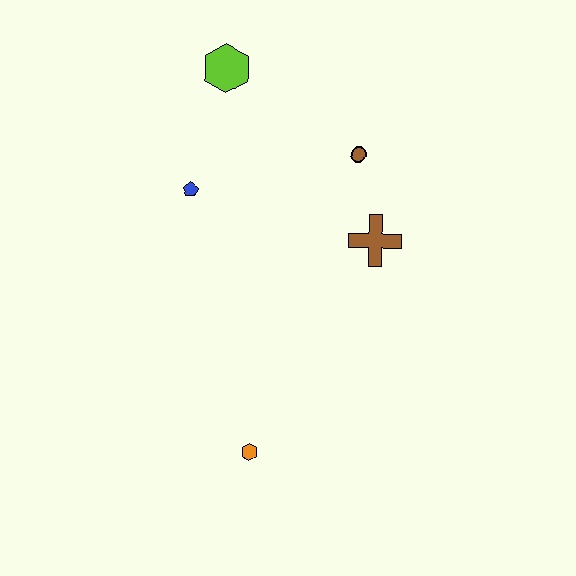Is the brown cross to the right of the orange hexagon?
Yes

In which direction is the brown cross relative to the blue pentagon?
The brown cross is to the right of the blue pentagon.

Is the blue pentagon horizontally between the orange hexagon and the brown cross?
No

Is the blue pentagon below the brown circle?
Yes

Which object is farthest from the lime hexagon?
The orange hexagon is farthest from the lime hexagon.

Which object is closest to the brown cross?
The brown circle is closest to the brown cross.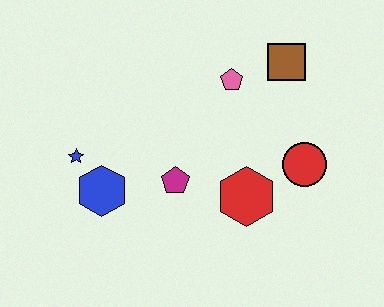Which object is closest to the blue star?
The blue hexagon is closest to the blue star.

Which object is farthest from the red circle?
The blue star is farthest from the red circle.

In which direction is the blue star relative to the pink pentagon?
The blue star is to the left of the pink pentagon.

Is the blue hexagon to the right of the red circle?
No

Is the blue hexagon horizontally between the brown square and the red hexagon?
No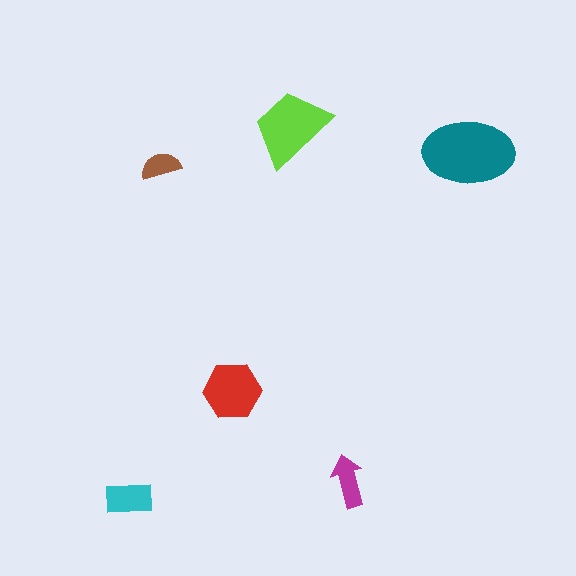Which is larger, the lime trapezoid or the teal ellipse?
The teal ellipse.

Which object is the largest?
The teal ellipse.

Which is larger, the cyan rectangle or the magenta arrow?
The cyan rectangle.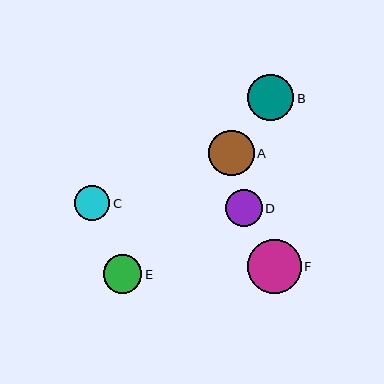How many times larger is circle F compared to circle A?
Circle F is approximately 1.2 times the size of circle A.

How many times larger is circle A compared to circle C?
Circle A is approximately 1.3 times the size of circle C.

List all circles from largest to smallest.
From largest to smallest: F, B, A, E, D, C.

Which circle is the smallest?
Circle C is the smallest with a size of approximately 35 pixels.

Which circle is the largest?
Circle F is the largest with a size of approximately 53 pixels.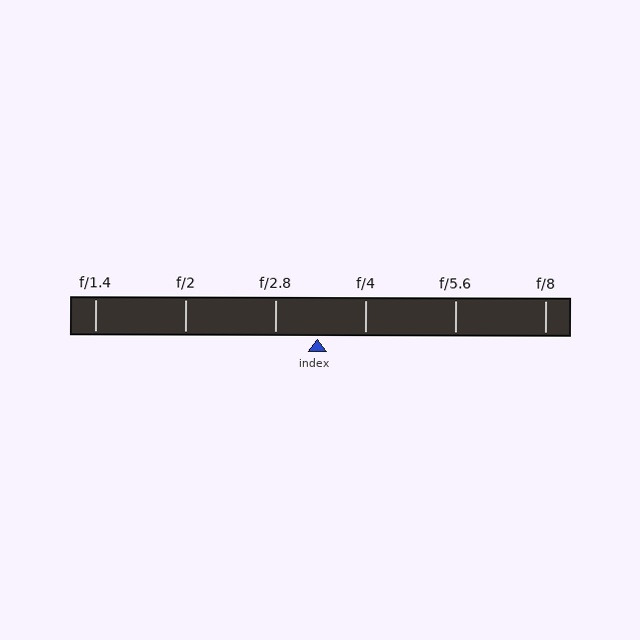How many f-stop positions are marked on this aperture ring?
There are 6 f-stop positions marked.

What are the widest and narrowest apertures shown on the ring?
The widest aperture shown is f/1.4 and the narrowest is f/8.